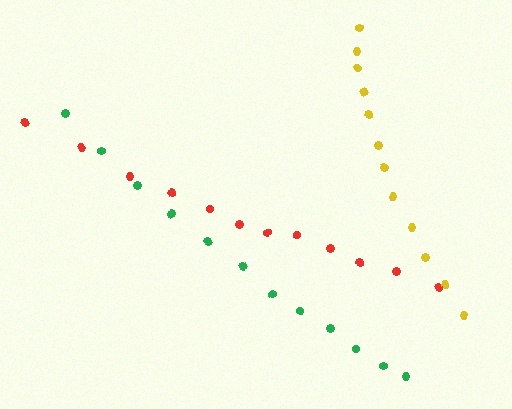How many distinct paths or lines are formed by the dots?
There are 3 distinct paths.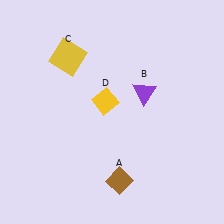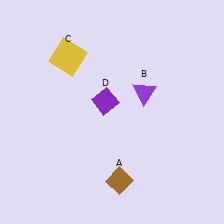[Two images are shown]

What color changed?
The diamond (D) changed from yellow in Image 1 to purple in Image 2.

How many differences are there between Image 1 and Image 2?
There is 1 difference between the two images.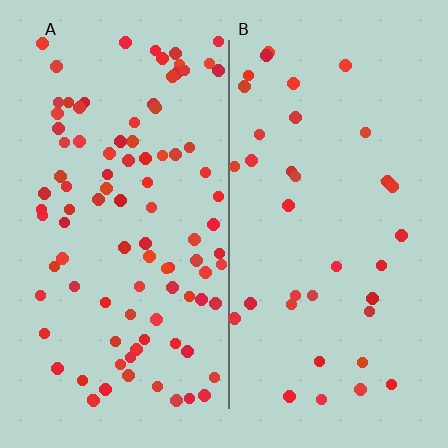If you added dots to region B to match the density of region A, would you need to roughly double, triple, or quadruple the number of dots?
Approximately triple.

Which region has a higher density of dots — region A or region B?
A (the left).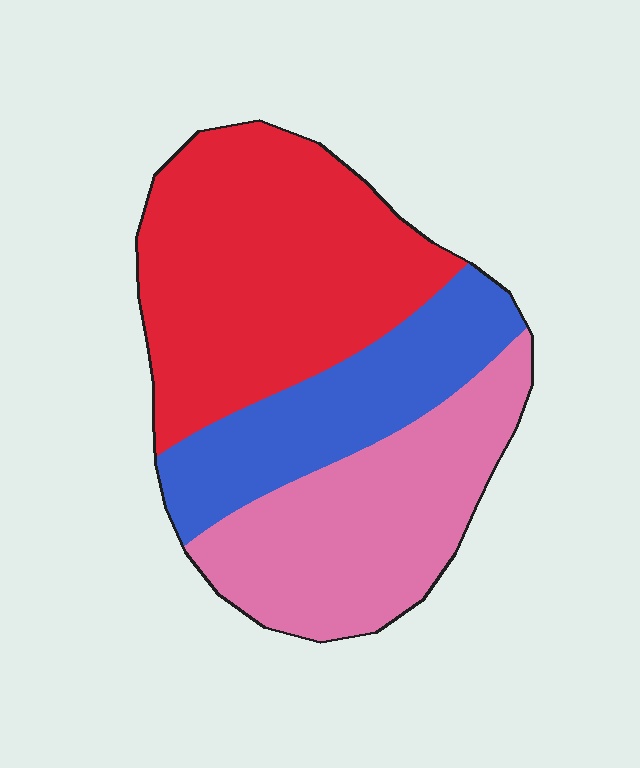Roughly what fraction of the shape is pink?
Pink takes up between a quarter and a half of the shape.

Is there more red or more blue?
Red.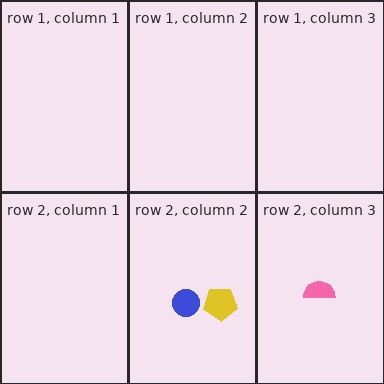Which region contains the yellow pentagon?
The row 2, column 2 region.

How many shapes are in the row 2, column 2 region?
2.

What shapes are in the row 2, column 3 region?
The pink semicircle.